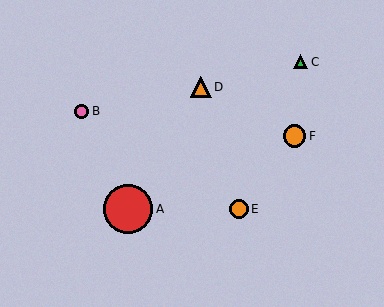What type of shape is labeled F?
Shape F is an orange circle.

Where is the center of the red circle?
The center of the red circle is at (128, 209).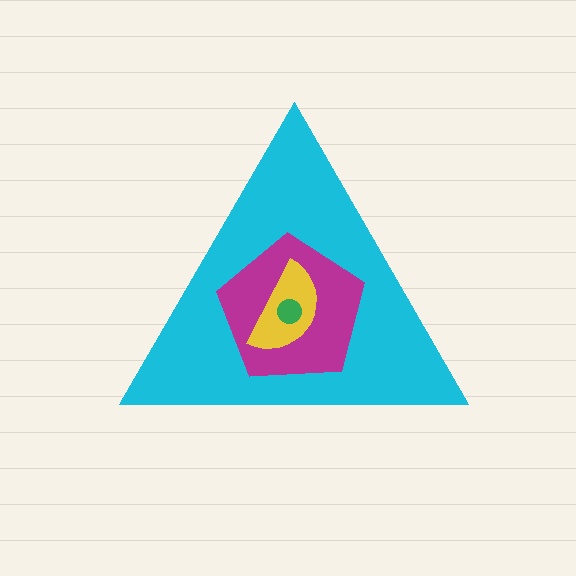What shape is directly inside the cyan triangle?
The magenta pentagon.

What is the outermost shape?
The cyan triangle.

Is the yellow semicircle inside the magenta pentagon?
Yes.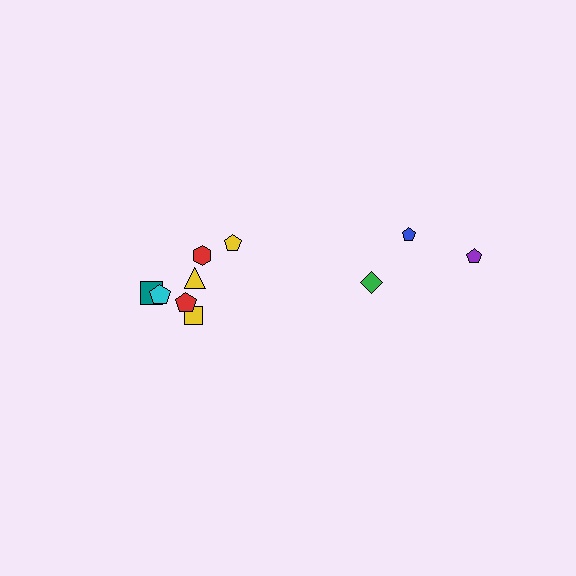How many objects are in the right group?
There are 3 objects.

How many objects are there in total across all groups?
There are 10 objects.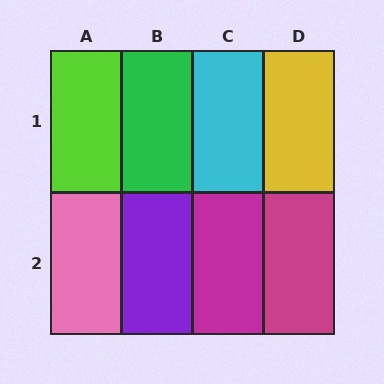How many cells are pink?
1 cell is pink.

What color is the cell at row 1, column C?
Cyan.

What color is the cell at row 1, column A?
Lime.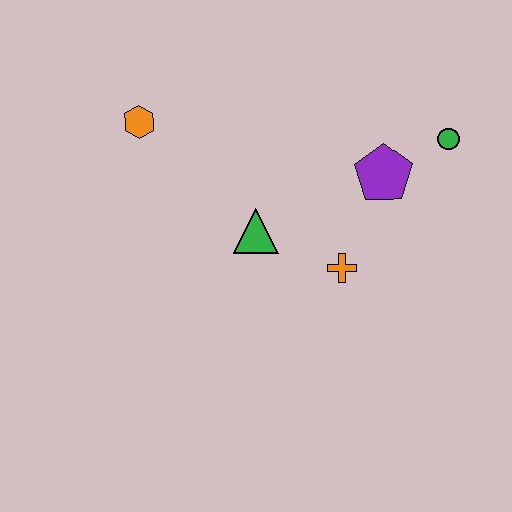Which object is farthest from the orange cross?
The orange hexagon is farthest from the orange cross.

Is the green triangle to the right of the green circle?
No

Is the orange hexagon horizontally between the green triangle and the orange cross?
No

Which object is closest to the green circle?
The purple pentagon is closest to the green circle.